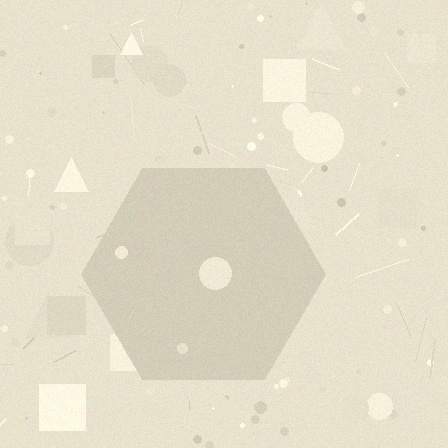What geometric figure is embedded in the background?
A hexagon is embedded in the background.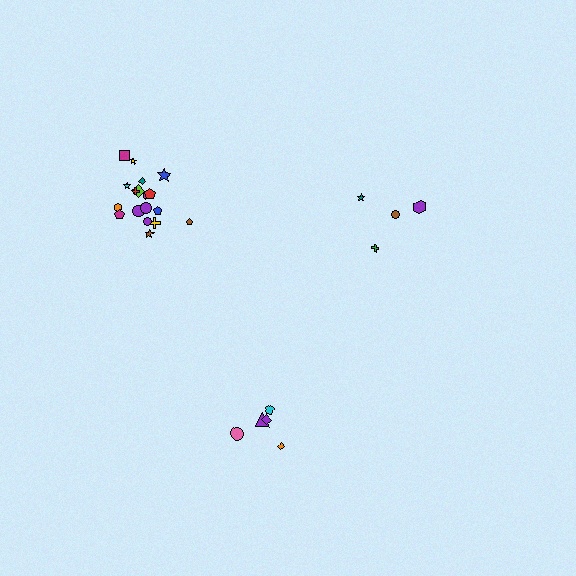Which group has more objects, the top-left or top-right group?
The top-left group.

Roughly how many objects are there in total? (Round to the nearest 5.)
Roughly 25 objects in total.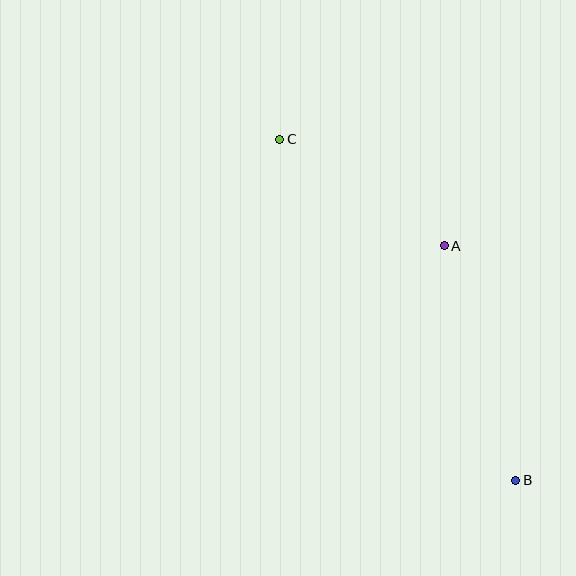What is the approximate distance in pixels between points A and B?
The distance between A and B is approximately 245 pixels.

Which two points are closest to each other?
Points A and C are closest to each other.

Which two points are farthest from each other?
Points B and C are farthest from each other.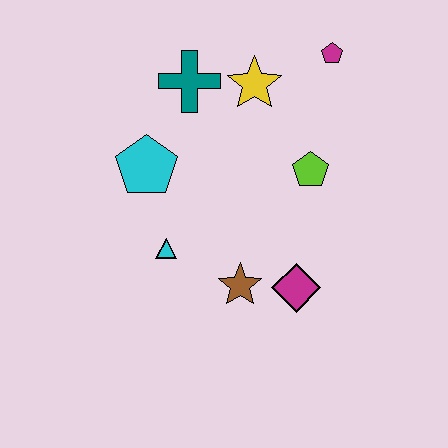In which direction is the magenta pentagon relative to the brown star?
The magenta pentagon is above the brown star.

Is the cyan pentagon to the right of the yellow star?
No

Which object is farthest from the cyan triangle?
The magenta pentagon is farthest from the cyan triangle.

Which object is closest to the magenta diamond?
The brown star is closest to the magenta diamond.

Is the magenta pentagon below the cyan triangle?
No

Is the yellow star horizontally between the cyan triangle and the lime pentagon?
Yes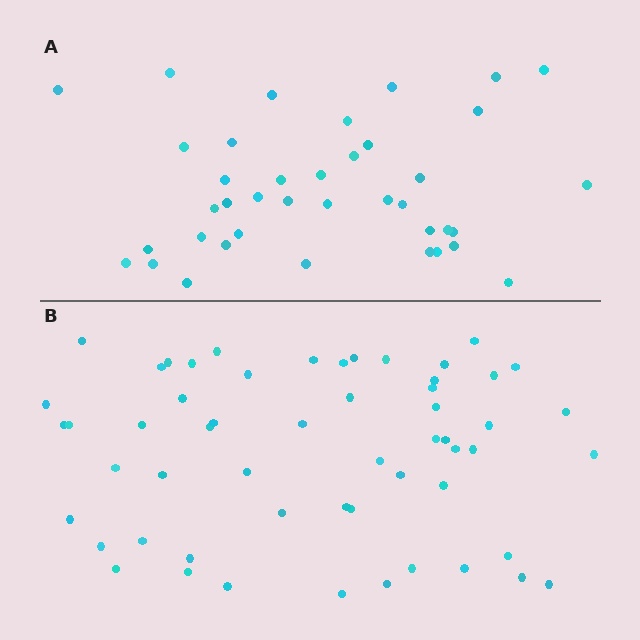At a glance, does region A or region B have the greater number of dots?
Region B (the bottom region) has more dots.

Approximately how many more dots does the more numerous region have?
Region B has approximately 15 more dots than region A.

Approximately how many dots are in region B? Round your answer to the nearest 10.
About 60 dots. (The exact count is 56, which rounds to 60.)